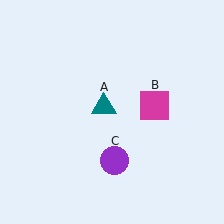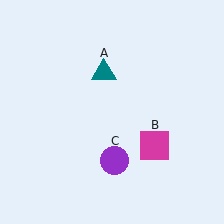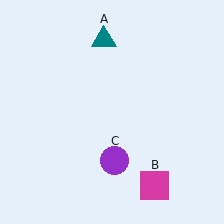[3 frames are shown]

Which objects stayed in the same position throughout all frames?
Purple circle (object C) remained stationary.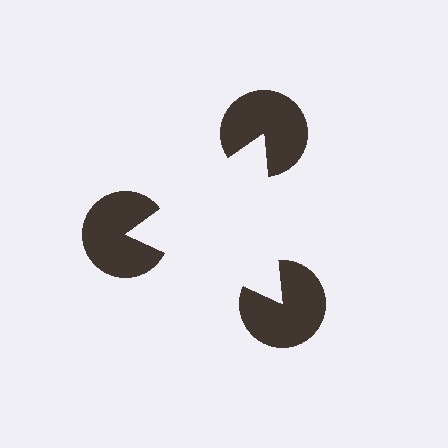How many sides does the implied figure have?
3 sides.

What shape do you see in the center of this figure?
An illusory triangle — its edges are inferred from the aligned wedge cuts in the pac-man discs, not physically drawn.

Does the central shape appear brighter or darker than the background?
It typically appears slightly brighter than the background, even though no actual brightness change is drawn.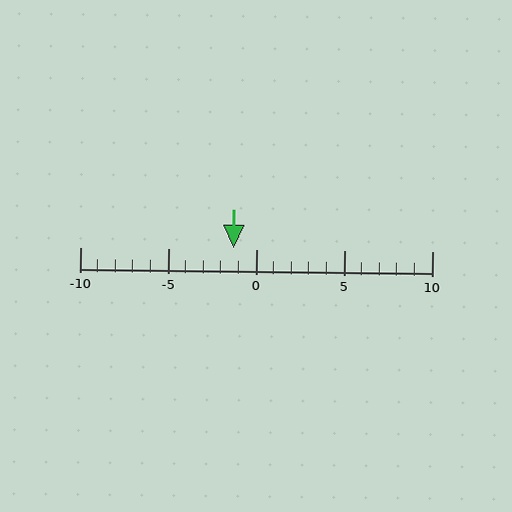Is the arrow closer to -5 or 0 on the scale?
The arrow is closer to 0.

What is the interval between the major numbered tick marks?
The major tick marks are spaced 5 units apart.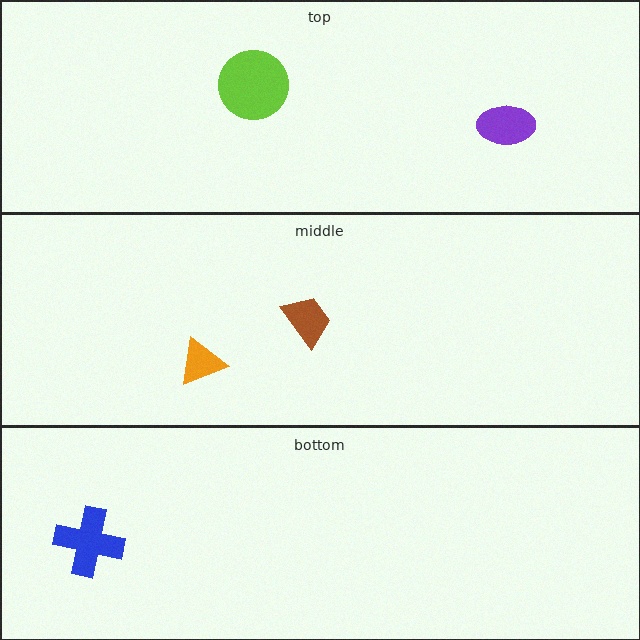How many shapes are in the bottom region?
1.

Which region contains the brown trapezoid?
The middle region.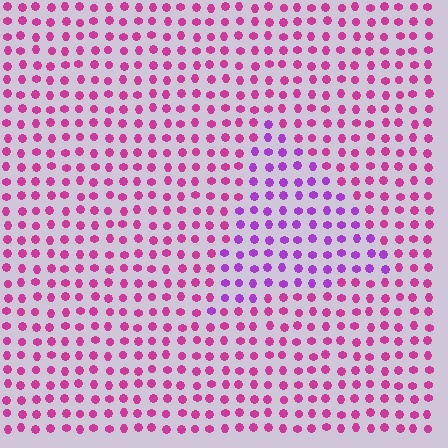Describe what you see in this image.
The image is filled with small magenta elements in a uniform arrangement. A triangle-shaped region is visible where the elements are tinted to a slightly different hue, forming a subtle color boundary.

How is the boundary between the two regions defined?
The boundary is defined purely by a slight shift in hue (about 36 degrees). Spacing, size, and orientation are identical on both sides.